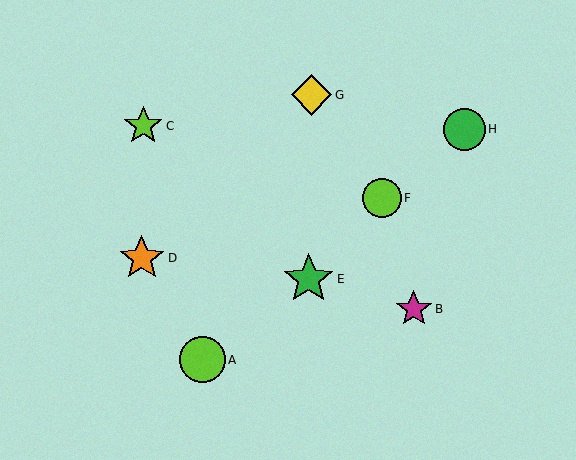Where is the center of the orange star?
The center of the orange star is at (142, 258).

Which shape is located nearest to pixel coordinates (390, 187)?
The lime circle (labeled F) at (382, 198) is nearest to that location.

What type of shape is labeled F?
Shape F is a lime circle.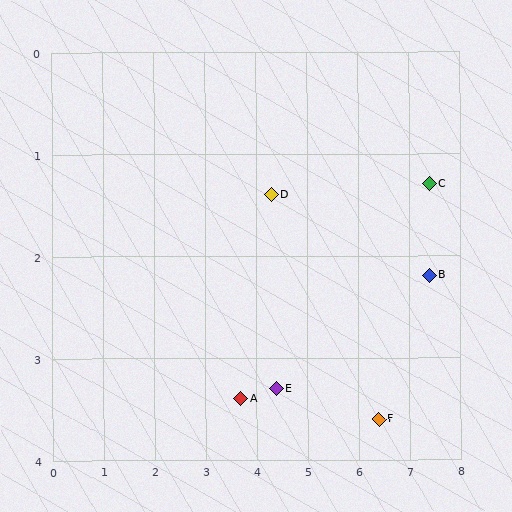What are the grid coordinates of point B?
Point B is at approximately (7.4, 2.2).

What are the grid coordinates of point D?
Point D is at approximately (4.3, 1.4).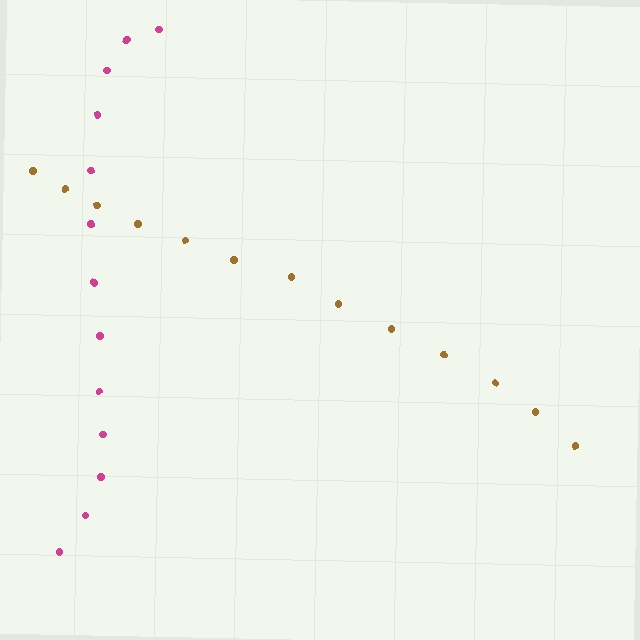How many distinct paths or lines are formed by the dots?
There are 2 distinct paths.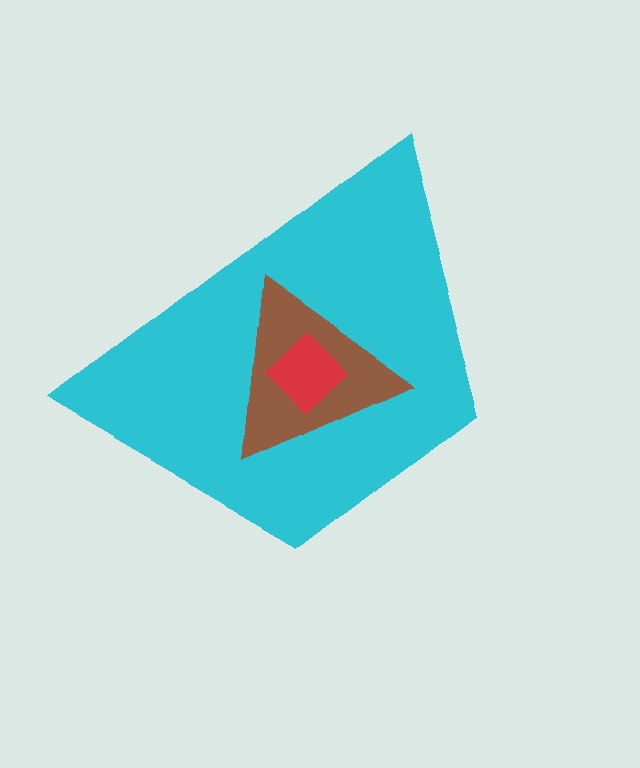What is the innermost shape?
The red diamond.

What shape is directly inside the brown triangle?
The red diamond.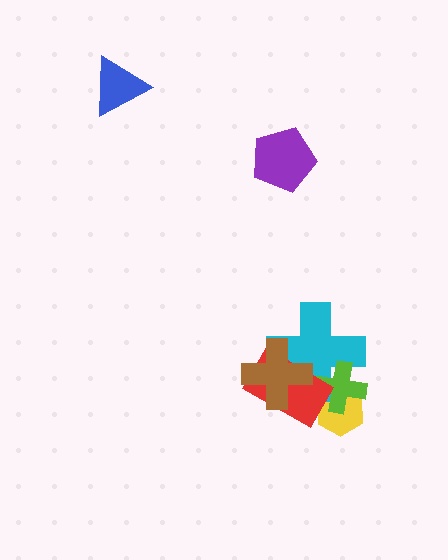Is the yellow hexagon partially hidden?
Yes, it is partially covered by another shape.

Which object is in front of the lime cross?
The red rectangle is in front of the lime cross.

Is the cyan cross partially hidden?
Yes, it is partially covered by another shape.